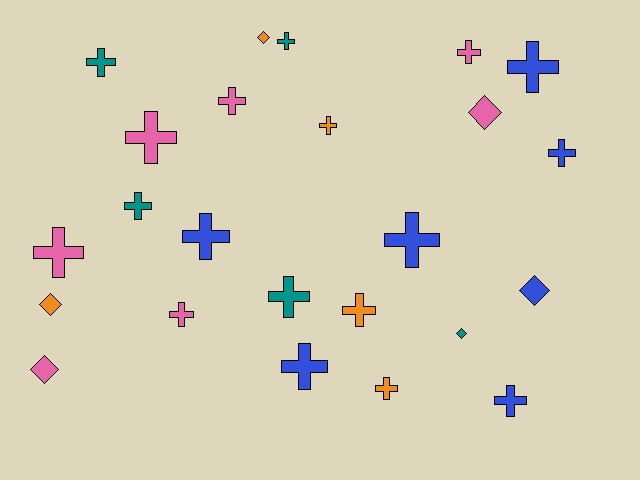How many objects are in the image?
There are 24 objects.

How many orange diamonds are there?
There are 2 orange diamonds.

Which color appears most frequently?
Blue, with 7 objects.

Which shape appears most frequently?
Cross, with 18 objects.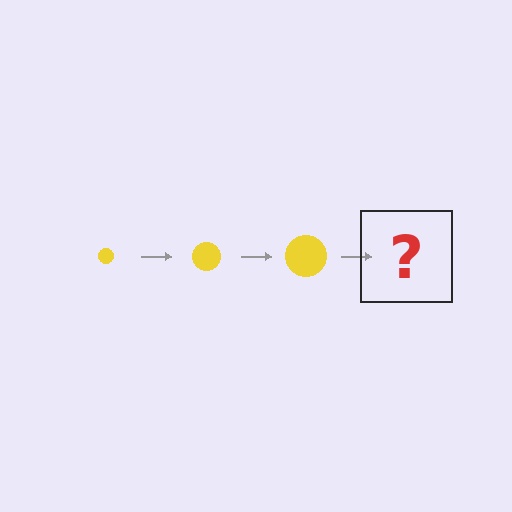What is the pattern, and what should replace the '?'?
The pattern is that the circle gets progressively larger each step. The '?' should be a yellow circle, larger than the previous one.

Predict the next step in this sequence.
The next step is a yellow circle, larger than the previous one.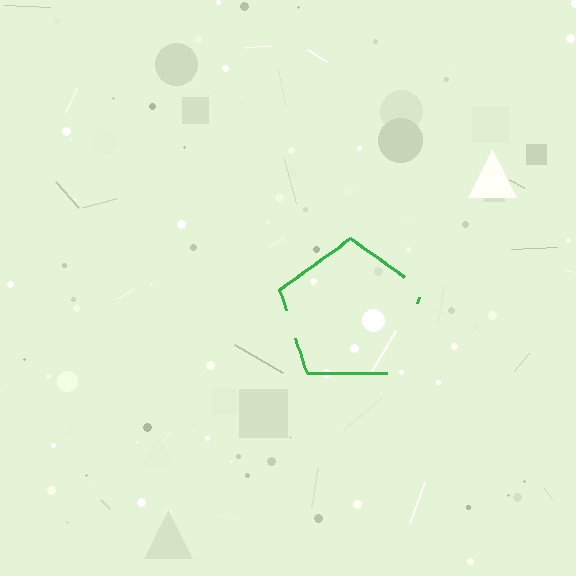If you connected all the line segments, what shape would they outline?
They would outline a pentagon.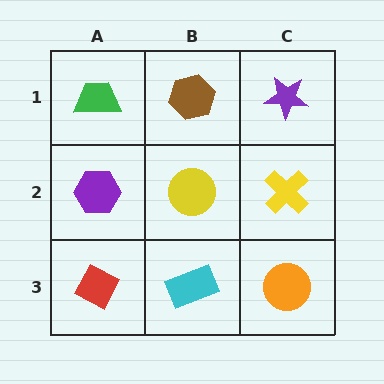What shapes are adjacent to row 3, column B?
A yellow circle (row 2, column B), a red diamond (row 3, column A), an orange circle (row 3, column C).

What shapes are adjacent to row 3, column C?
A yellow cross (row 2, column C), a cyan rectangle (row 3, column B).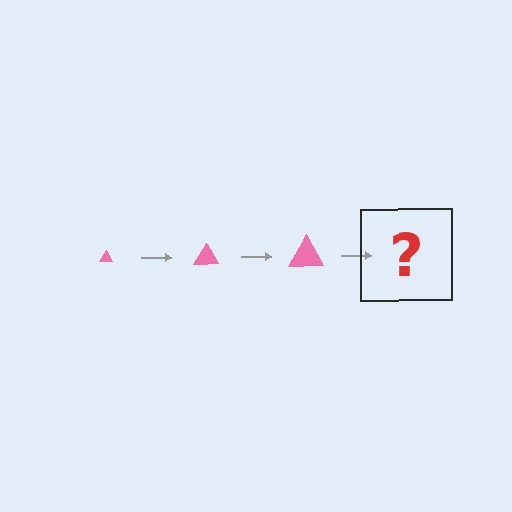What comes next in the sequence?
The next element should be a pink triangle, larger than the previous one.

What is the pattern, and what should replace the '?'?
The pattern is that the triangle gets progressively larger each step. The '?' should be a pink triangle, larger than the previous one.